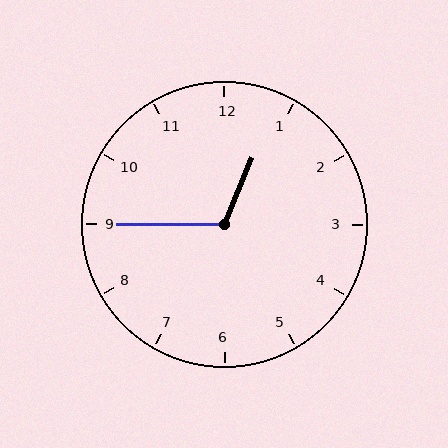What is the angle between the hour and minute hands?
Approximately 112 degrees.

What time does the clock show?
12:45.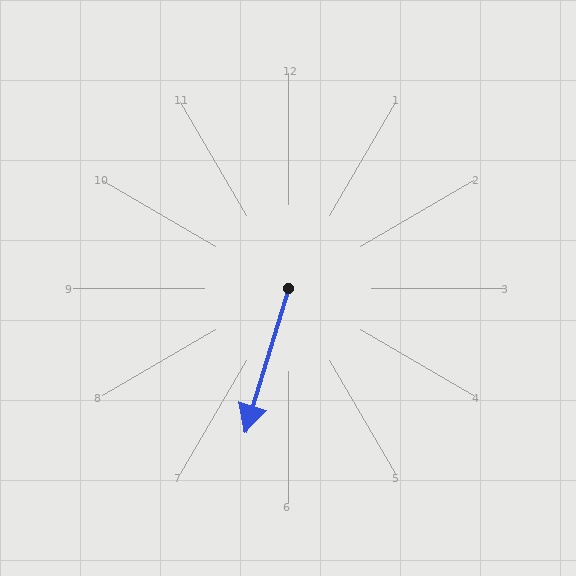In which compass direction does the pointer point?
South.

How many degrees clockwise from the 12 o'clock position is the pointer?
Approximately 197 degrees.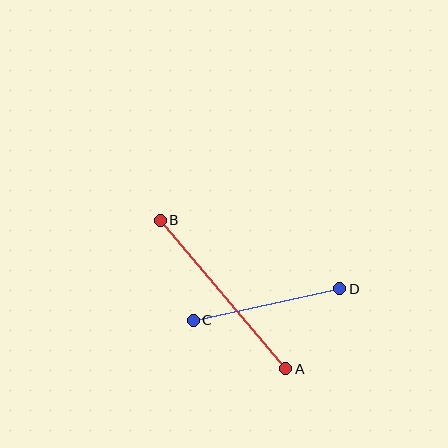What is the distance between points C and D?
The distance is approximately 150 pixels.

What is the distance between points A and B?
The distance is approximately 195 pixels.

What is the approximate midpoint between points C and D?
The midpoint is at approximately (267, 305) pixels.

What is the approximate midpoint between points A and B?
The midpoint is at approximately (223, 294) pixels.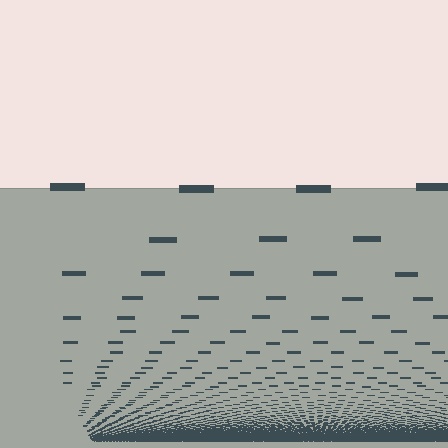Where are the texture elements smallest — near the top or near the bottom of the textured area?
Near the bottom.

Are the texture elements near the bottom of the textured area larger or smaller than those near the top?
Smaller. The gradient is inverted — elements near the bottom are smaller and denser.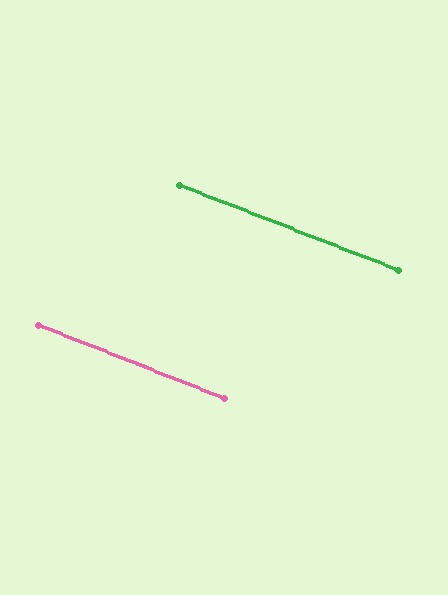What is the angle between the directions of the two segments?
Approximately 1 degree.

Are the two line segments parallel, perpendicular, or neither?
Parallel — their directions differ by only 0.5°.